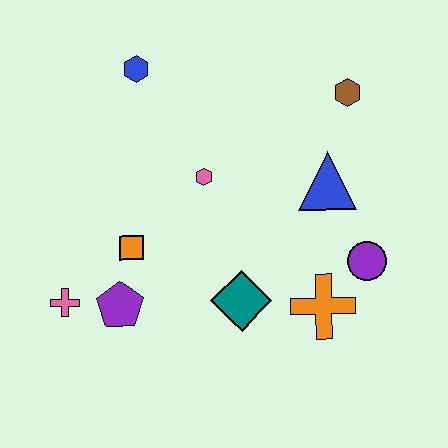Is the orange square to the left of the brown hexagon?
Yes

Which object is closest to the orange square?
The purple pentagon is closest to the orange square.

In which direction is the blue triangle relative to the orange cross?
The blue triangle is above the orange cross.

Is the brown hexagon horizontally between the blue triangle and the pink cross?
No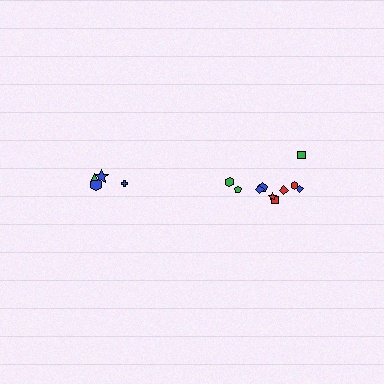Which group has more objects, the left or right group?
The right group.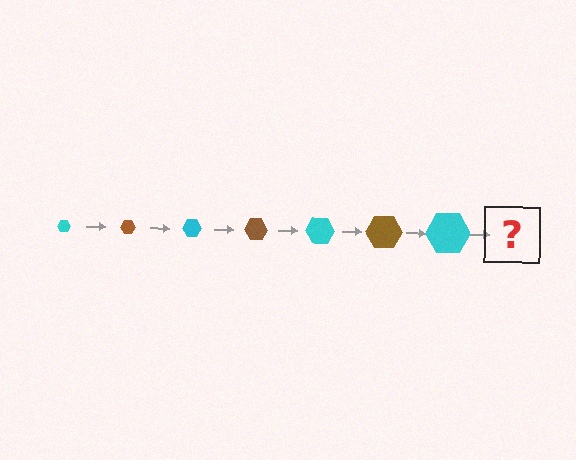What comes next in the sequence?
The next element should be a brown hexagon, larger than the previous one.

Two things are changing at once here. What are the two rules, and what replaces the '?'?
The two rules are that the hexagon grows larger each step and the color cycles through cyan and brown. The '?' should be a brown hexagon, larger than the previous one.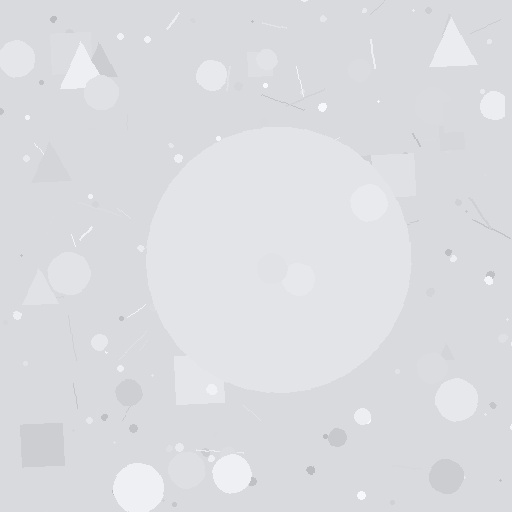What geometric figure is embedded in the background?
A circle is embedded in the background.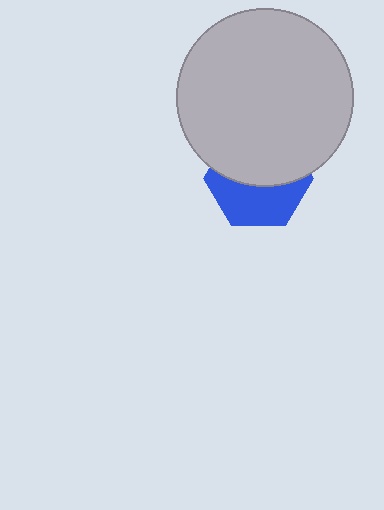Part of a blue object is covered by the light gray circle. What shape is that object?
It is a hexagon.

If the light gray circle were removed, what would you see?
You would see the complete blue hexagon.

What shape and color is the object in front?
The object in front is a light gray circle.